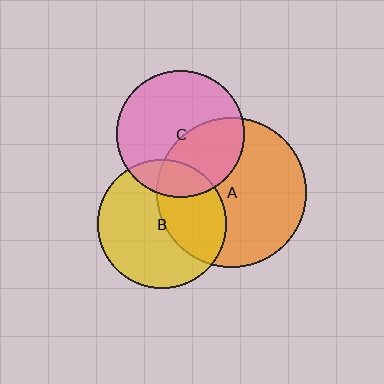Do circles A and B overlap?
Yes.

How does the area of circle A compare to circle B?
Approximately 1.4 times.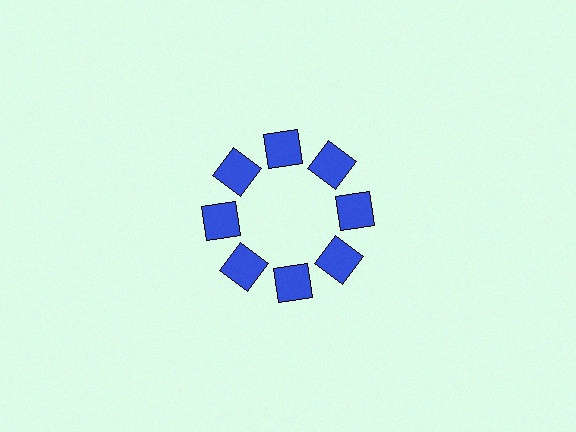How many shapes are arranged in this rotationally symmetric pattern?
There are 8 shapes, arranged in 8 groups of 1.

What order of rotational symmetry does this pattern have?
This pattern has 8-fold rotational symmetry.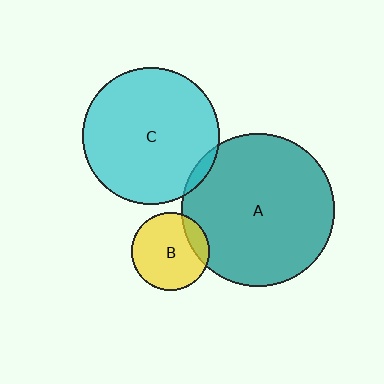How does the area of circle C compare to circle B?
Approximately 3.1 times.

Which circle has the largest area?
Circle A (teal).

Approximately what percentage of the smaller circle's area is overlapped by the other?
Approximately 5%.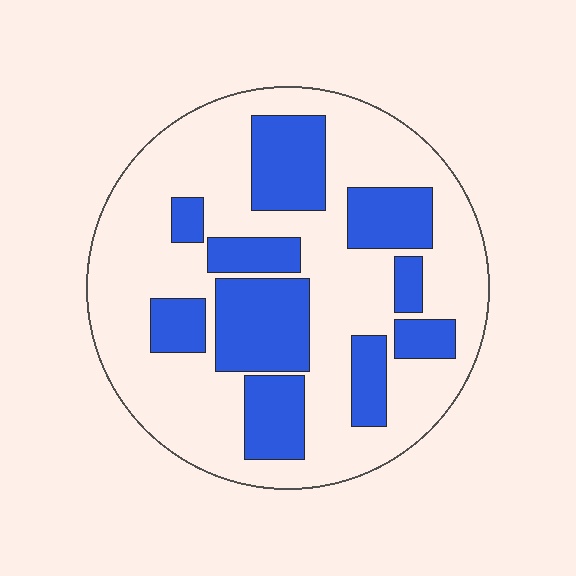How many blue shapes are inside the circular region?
10.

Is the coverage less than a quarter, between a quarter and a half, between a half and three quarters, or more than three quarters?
Between a quarter and a half.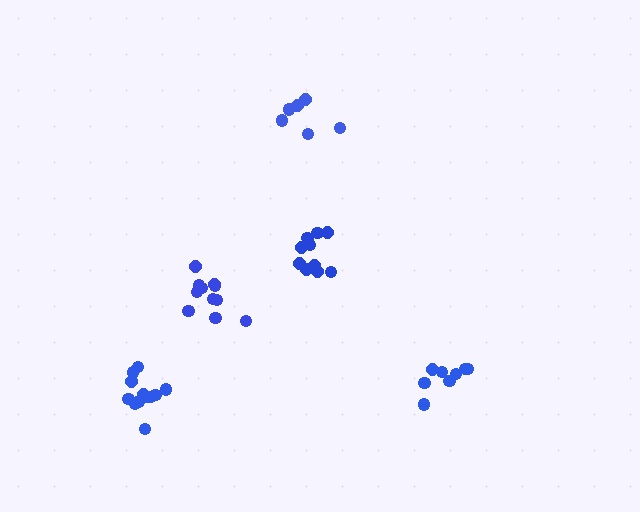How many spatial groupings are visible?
There are 5 spatial groupings.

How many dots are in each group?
Group 1: 10 dots, Group 2: 6 dots, Group 3: 11 dots, Group 4: 8 dots, Group 5: 12 dots (47 total).